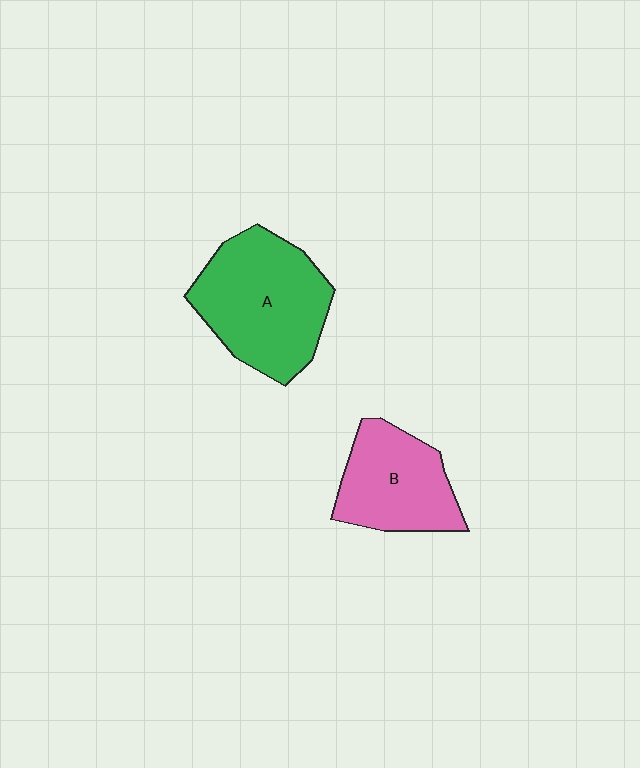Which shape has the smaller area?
Shape B (pink).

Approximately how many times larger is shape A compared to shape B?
Approximately 1.4 times.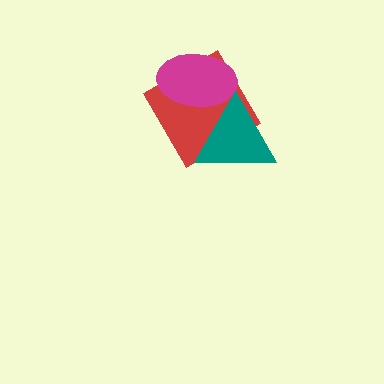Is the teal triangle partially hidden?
No, no other shape covers it.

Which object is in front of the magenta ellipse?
The teal triangle is in front of the magenta ellipse.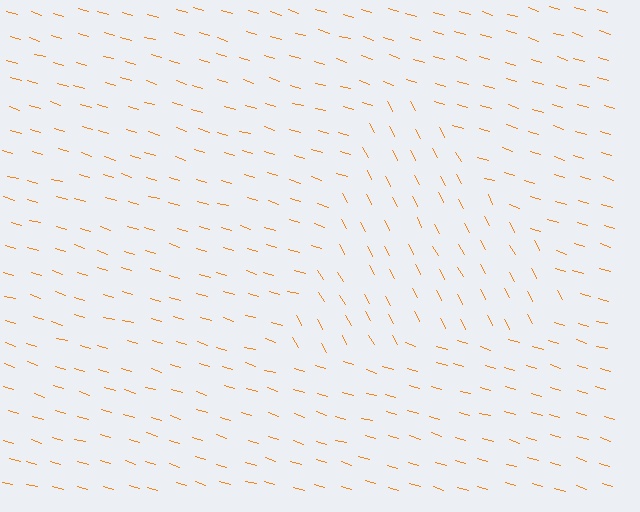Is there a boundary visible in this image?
Yes, there is a texture boundary formed by a change in line orientation.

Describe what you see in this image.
The image is filled with small orange line segments. A triangle region in the image has lines oriented differently from the surrounding lines, creating a visible texture boundary.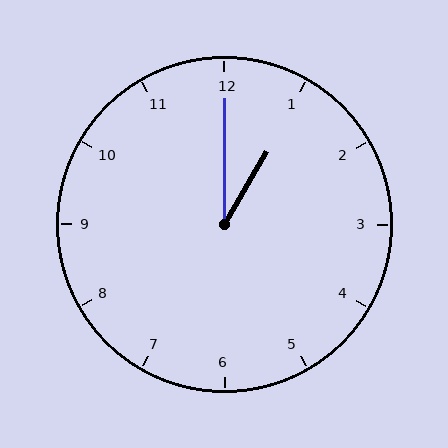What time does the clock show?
1:00.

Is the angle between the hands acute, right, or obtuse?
It is acute.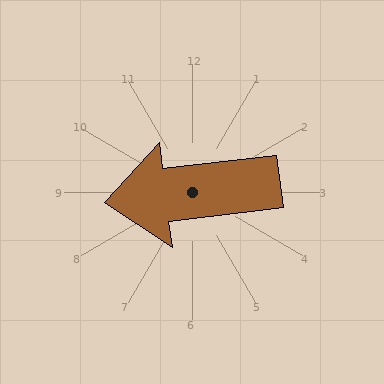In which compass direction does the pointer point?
West.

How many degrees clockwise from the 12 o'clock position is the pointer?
Approximately 263 degrees.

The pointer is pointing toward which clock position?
Roughly 9 o'clock.